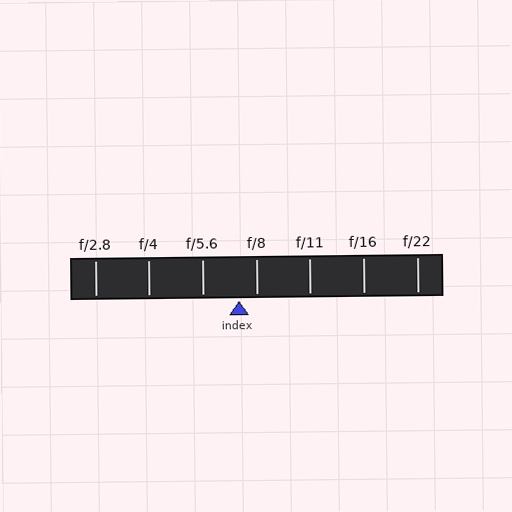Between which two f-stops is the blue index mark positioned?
The index mark is between f/5.6 and f/8.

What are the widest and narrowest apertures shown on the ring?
The widest aperture shown is f/2.8 and the narrowest is f/22.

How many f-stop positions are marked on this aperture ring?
There are 7 f-stop positions marked.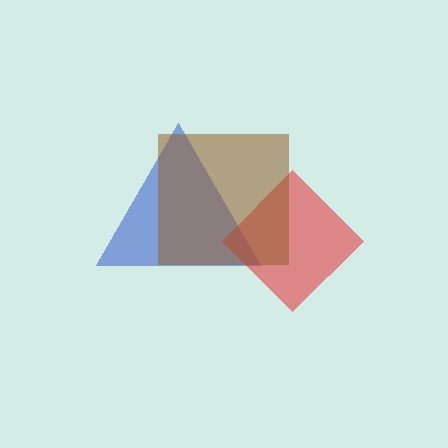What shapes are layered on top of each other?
The layered shapes are: a blue triangle, a red diamond, a brown square.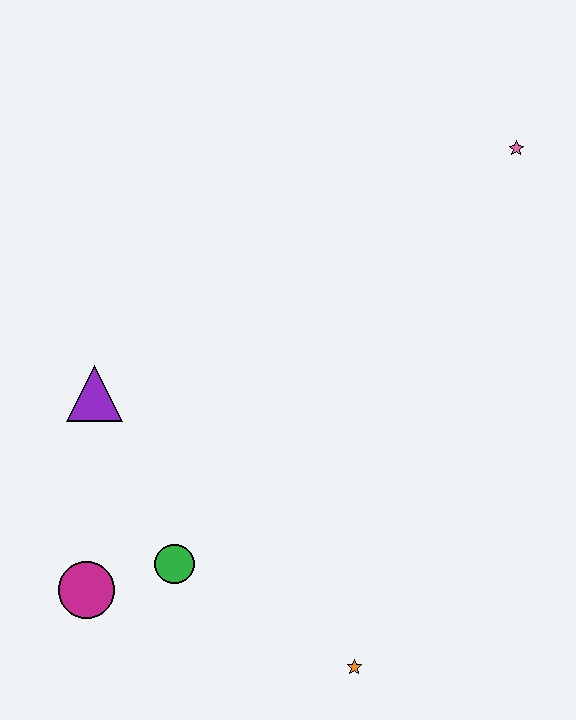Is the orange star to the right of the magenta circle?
Yes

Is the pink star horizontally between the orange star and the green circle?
No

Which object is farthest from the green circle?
The pink star is farthest from the green circle.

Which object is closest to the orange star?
The green circle is closest to the orange star.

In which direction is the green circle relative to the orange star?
The green circle is to the left of the orange star.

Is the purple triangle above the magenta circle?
Yes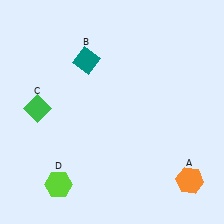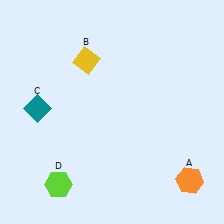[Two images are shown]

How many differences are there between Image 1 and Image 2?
There are 2 differences between the two images.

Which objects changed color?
B changed from teal to yellow. C changed from green to teal.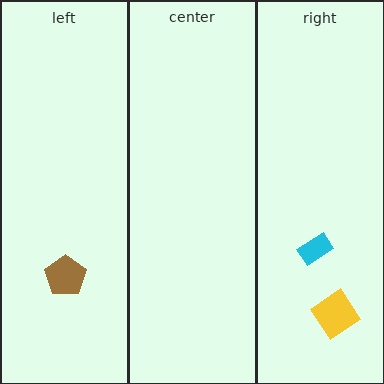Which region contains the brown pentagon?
The left region.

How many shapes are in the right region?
2.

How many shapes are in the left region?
1.